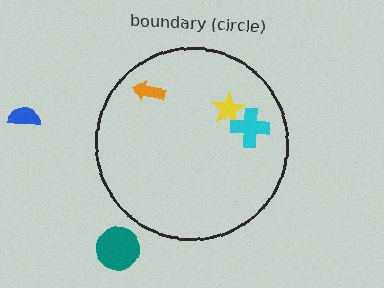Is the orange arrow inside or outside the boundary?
Inside.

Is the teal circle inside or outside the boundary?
Outside.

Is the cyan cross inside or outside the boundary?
Inside.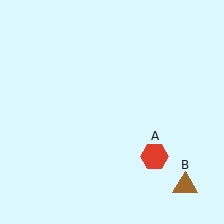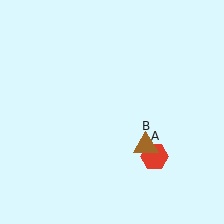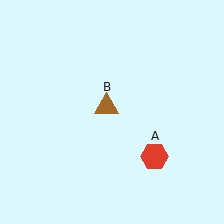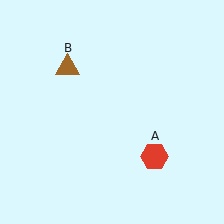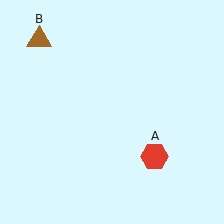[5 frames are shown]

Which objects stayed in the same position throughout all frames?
Red hexagon (object A) remained stationary.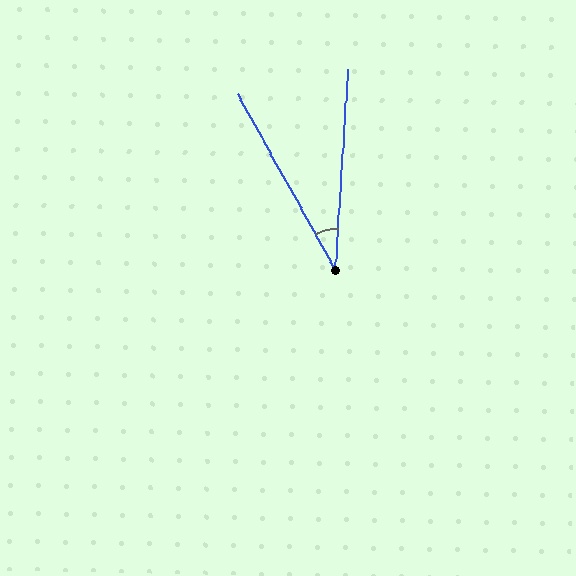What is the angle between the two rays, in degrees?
Approximately 33 degrees.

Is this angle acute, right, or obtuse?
It is acute.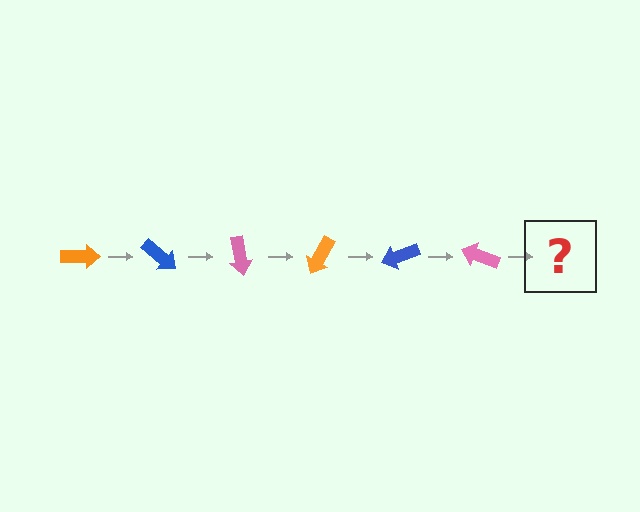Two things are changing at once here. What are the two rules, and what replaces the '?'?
The two rules are that it rotates 40 degrees each step and the color cycles through orange, blue, and pink. The '?' should be an orange arrow, rotated 240 degrees from the start.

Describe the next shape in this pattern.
It should be an orange arrow, rotated 240 degrees from the start.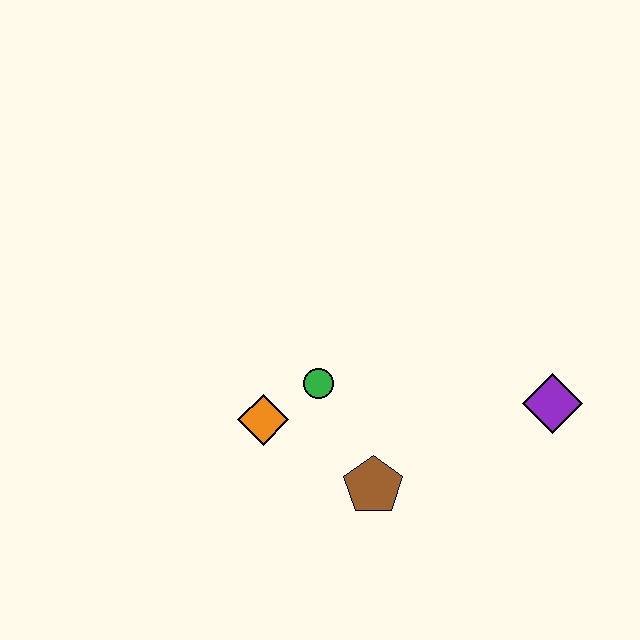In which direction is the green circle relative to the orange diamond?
The green circle is to the right of the orange diamond.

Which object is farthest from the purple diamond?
The orange diamond is farthest from the purple diamond.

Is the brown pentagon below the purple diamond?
Yes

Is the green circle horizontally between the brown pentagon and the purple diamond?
No